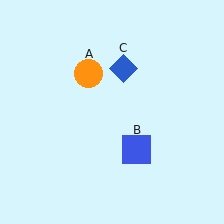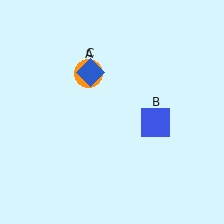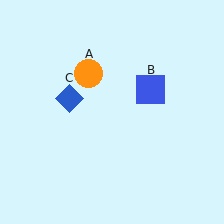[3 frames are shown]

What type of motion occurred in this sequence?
The blue square (object B), blue diamond (object C) rotated counterclockwise around the center of the scene.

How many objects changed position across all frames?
2 objects changed position: blue square (object B), blue diamond (object C).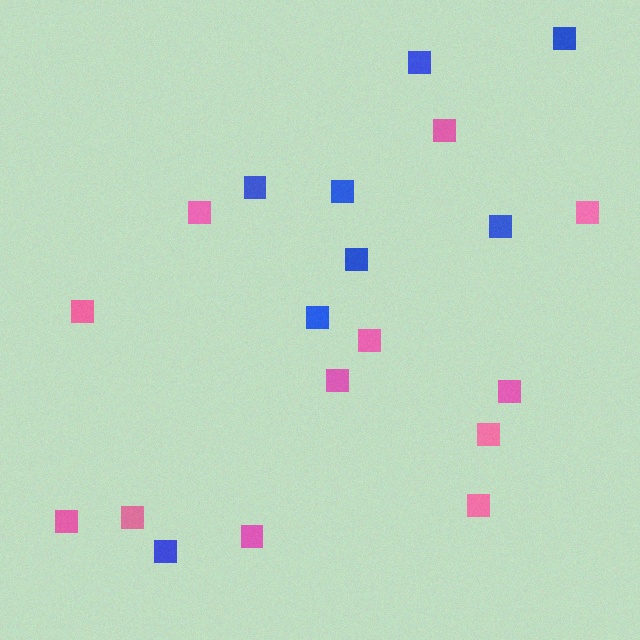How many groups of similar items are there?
There are 2 groups: one group of pink squares (12) and one group of blue squares (8).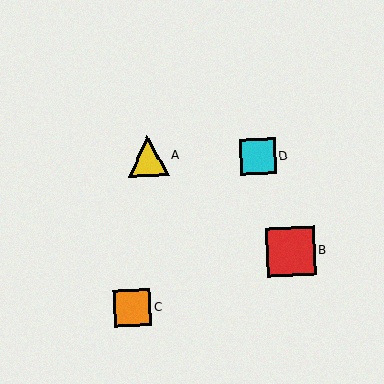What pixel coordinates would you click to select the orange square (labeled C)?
Click at (133, 308) to select the orange square C.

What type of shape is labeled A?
Shape A is a yellow triangle.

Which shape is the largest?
The red square (labeled B) is the largest.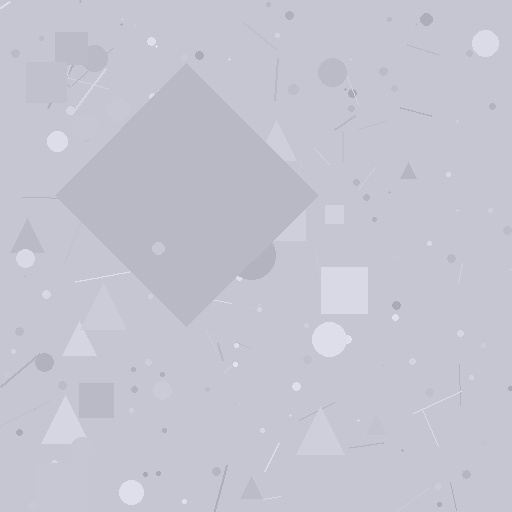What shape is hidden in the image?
A diamond is hidden in the image.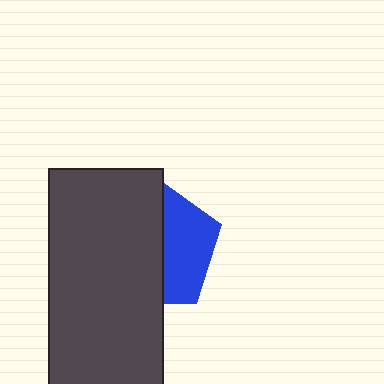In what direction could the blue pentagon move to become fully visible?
The blue pentagon could move right. That would shift it out from behind the dark gray rectangle entirely.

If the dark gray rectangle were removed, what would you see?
You would see the complete blue pentagon.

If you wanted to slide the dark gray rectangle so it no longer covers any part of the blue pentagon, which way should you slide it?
Slide it left — that is the most direct way to separate the two shapes.